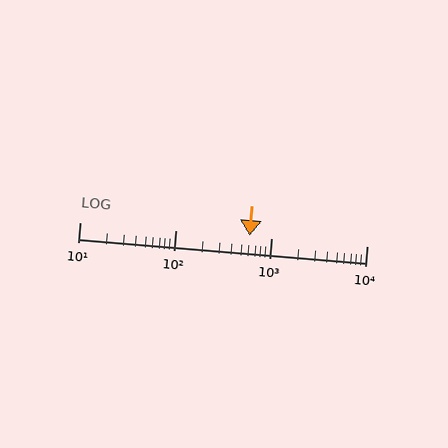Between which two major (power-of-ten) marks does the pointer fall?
The pointer is between 100 and 1000.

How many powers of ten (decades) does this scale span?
The scale spans 3 decades, from 10 to 10000.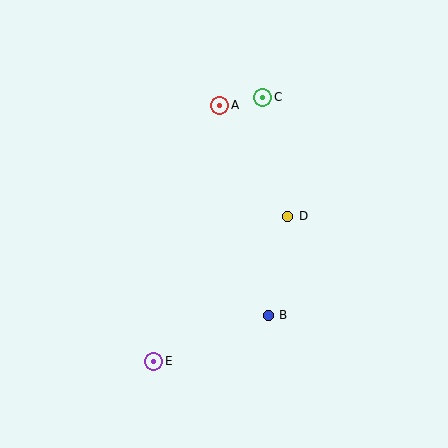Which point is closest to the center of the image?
Point D at (288, 216) is closest to the center.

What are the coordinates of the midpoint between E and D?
The midpoint between E and D is at (221, 289).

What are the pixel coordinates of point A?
Point A is at (220, 105).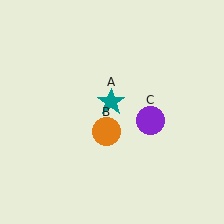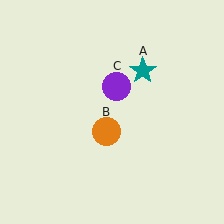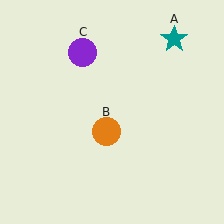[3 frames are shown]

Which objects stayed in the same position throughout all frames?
Orange circle (object B) remained stationary.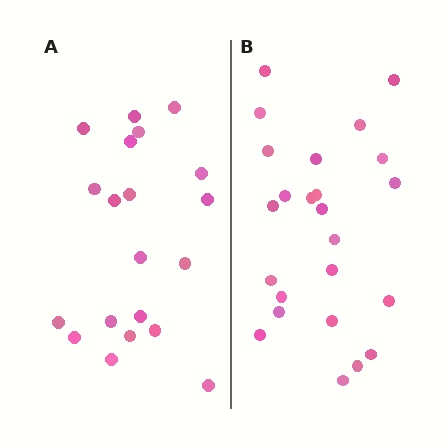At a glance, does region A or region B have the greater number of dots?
Region B (the right region) has more dots.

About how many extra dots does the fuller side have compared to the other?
Region B has about 4 more dots than region A.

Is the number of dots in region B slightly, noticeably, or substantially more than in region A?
Region B has only slightly more — the two regions are fairly close. The ratio is roughly 1.2 to 1.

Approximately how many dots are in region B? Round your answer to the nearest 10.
About 20 dots. (The exact count is 24, which rounds to 20.)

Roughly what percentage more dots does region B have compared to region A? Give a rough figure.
About 20% more.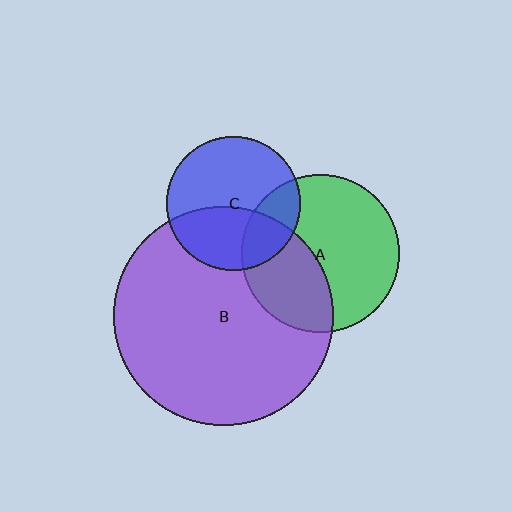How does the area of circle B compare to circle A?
Approximately 1.9 times.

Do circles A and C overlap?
Yes.